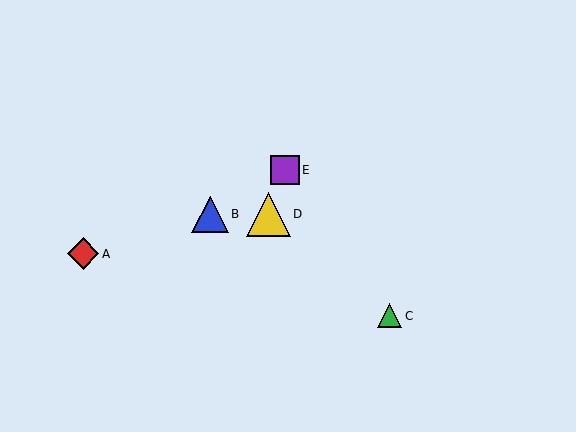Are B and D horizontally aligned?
Yes, both are at y≈215.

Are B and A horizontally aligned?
No, B is at y≈215 and A is at y≈254.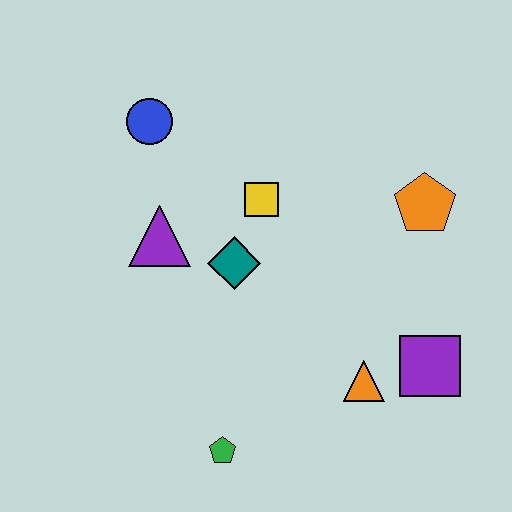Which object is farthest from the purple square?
The blue circle is farthest from the purple square.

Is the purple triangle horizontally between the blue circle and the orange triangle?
Yes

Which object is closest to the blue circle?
The purple triangle is closest to the blue circle.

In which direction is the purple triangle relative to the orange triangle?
The purple triangle is to the left of the orange triangle.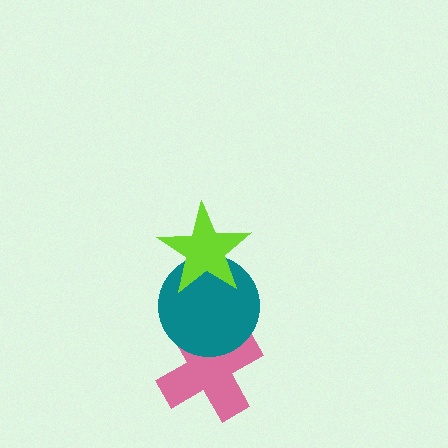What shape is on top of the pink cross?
The teal circle is on top of the pink cross.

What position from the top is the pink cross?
The pink cross is 3rd from the top.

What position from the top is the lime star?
The lime star is 1st from the top.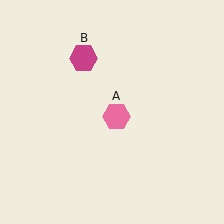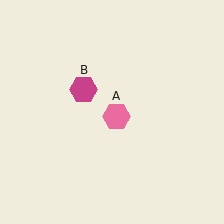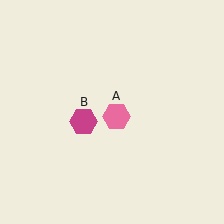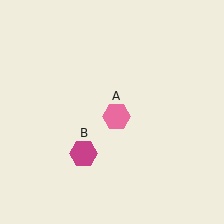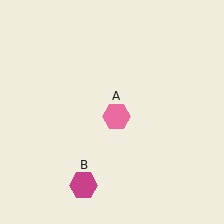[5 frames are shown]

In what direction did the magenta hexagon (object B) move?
The magenta hexagon (object B) moved down.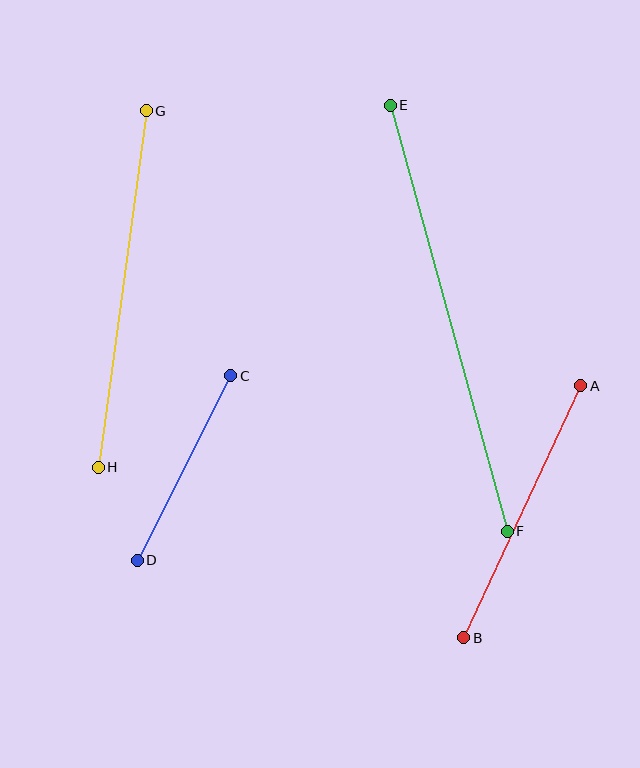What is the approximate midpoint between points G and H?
The midpoint is at approximately (122, 289) pixels.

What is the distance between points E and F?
The distance is approximately 442 pixels.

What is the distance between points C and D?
The distance is approximately 207 pixels.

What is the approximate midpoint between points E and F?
The midpoint is at approximately (449, 318) pixels.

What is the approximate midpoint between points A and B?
The midpoint is at approximately (522, 512) pixels.